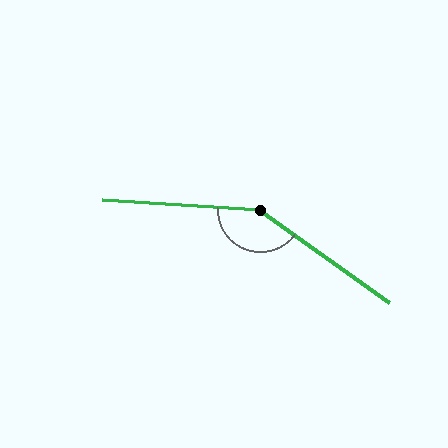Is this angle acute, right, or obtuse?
It is obtuse.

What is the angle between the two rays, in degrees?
Approximately 148 degrees.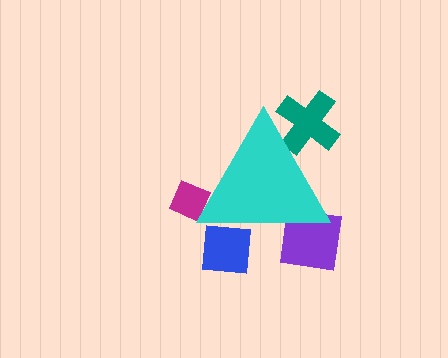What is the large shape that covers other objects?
A cyan triangle.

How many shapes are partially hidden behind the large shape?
4 shapes are partially hidden.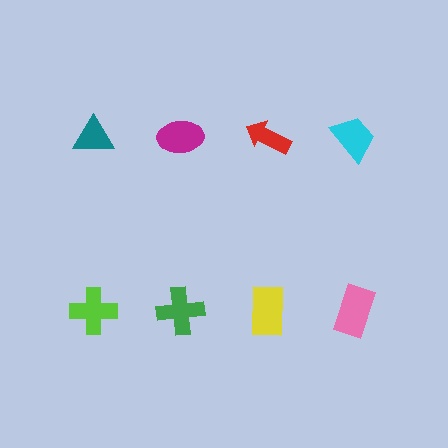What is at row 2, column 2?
A green cross.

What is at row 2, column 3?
A yellow rectangle.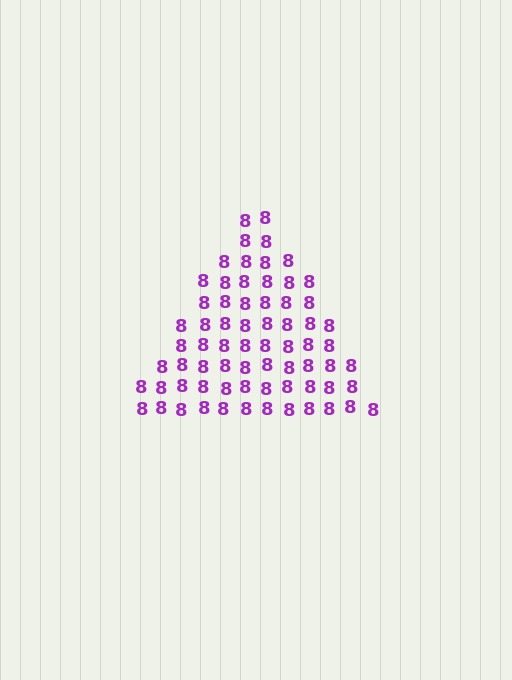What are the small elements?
The small elements are digit 8's.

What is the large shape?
The large shape is a triangle.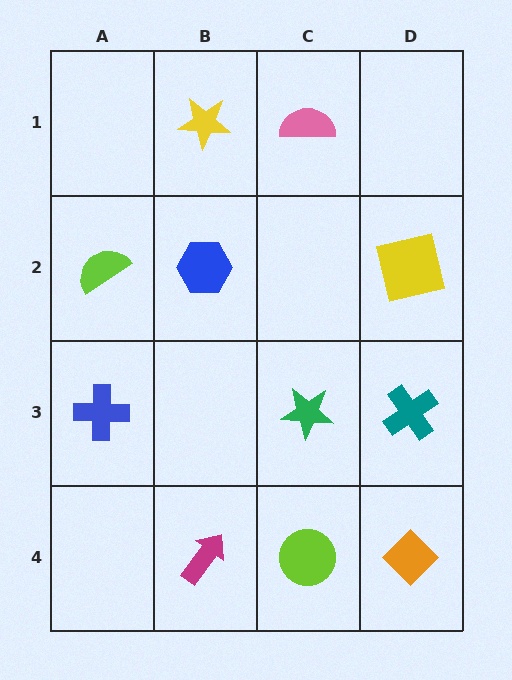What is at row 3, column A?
A blue cross.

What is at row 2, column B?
A blue hexagon.